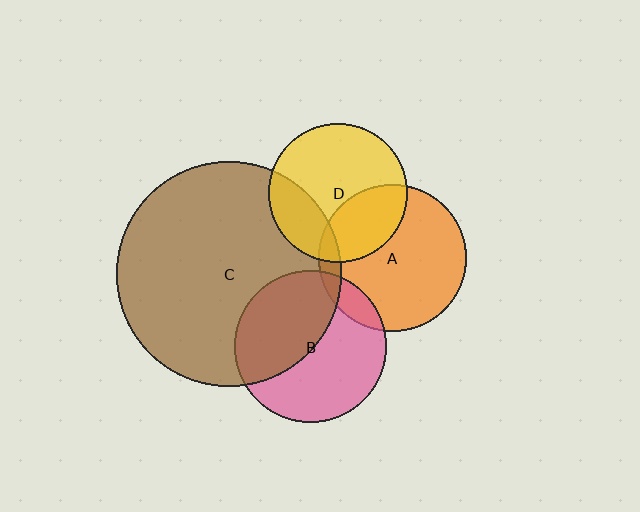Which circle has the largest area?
Circle C (brown).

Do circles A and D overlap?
Yes.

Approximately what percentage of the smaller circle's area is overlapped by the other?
Approximately 30%.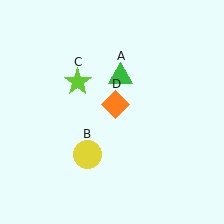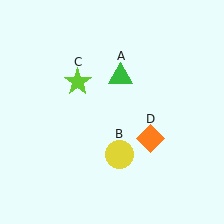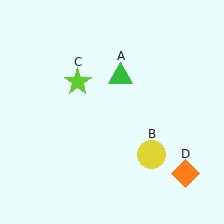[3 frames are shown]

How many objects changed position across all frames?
2 objects changed position: yellow circle (object B), orange diamond (object D).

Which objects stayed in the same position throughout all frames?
Green triangle (object A) and lime star (object C) remained stationary.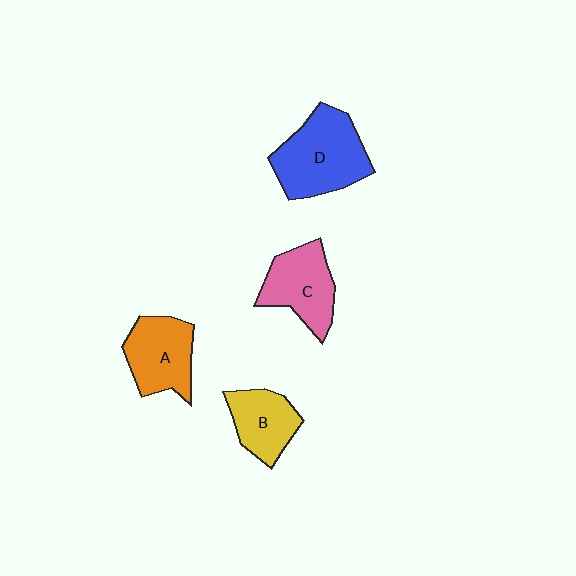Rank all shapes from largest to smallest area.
From largest to smallest: D (blue), C (pink), A (orange), B (yellow).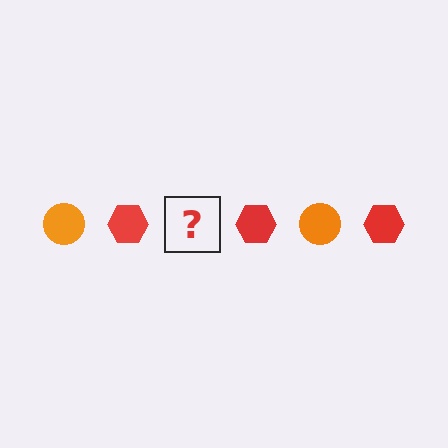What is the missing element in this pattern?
The missing element is an orange circle.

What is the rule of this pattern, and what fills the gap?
The rule is that the pattern alternates between orange circle and red hexagon. The gap should be filled with an orange circle.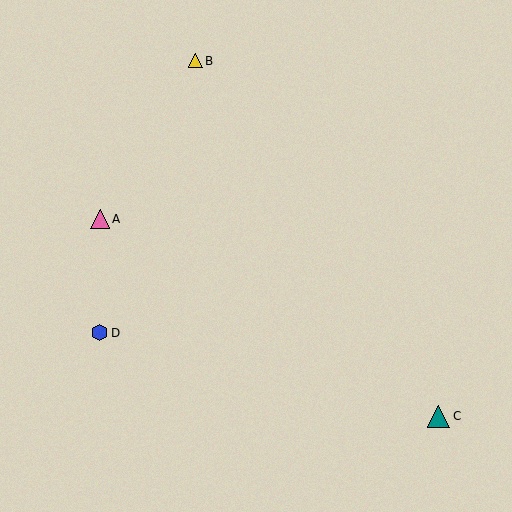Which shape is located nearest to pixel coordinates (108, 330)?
The blue hexagon (labeled D) at (99, 333) is nearest to that location.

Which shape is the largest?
The teal triangle (labeled C) is the largest.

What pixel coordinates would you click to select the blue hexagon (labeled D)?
Click at (99, 333) to select the blue hexagon D.